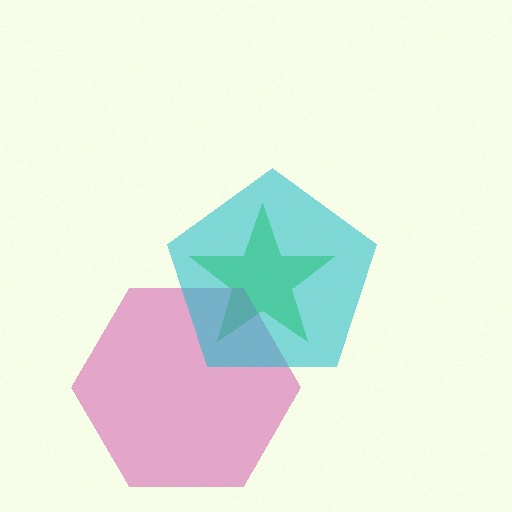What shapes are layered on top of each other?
The layered shapes are: a lime star, a magenta hexagon, a cyan pentagon.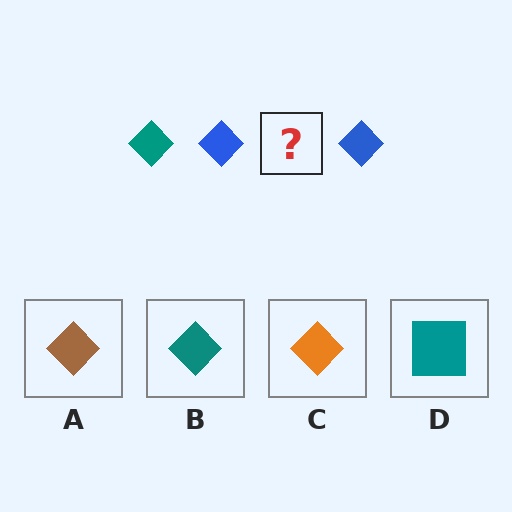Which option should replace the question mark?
Option B.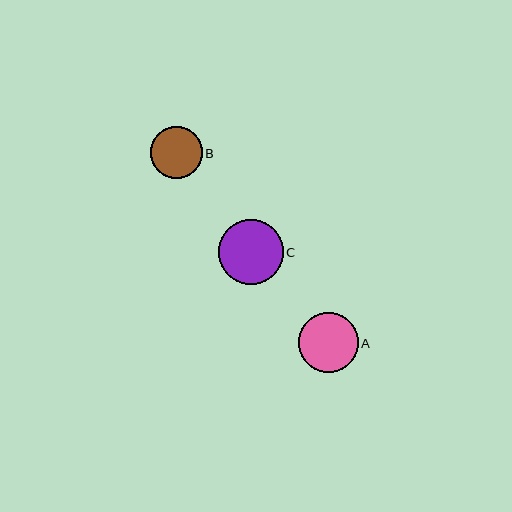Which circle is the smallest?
Circle B is the smallest with a size of approximately 52 pixels.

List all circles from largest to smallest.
From largest to smallest: C, A, B.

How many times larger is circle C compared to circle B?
Circle C is approximately 1.2 times the size of circle B.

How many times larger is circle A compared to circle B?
Circle A is approximately 1.2 times the size of circle B.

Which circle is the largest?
Circle C is the largest with a size of approximately 65 pixels.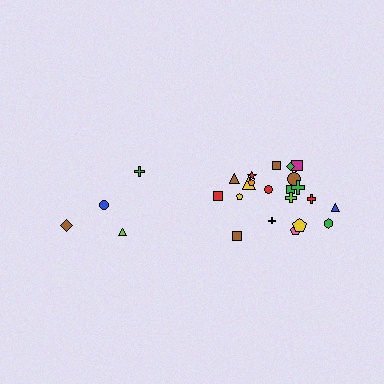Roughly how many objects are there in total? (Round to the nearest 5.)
Roughly 25 objects in total.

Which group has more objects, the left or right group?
The right group.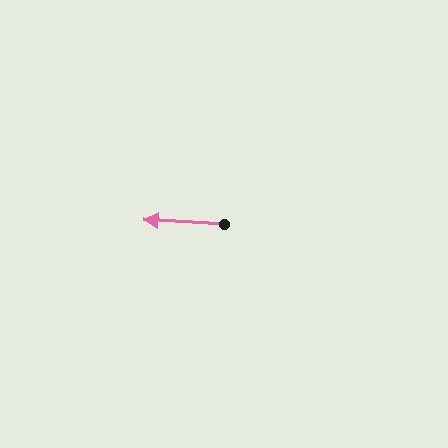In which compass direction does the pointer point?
West.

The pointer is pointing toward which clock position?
Roughly 9 o'clock.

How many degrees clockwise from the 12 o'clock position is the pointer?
Approximately 273 degrees.